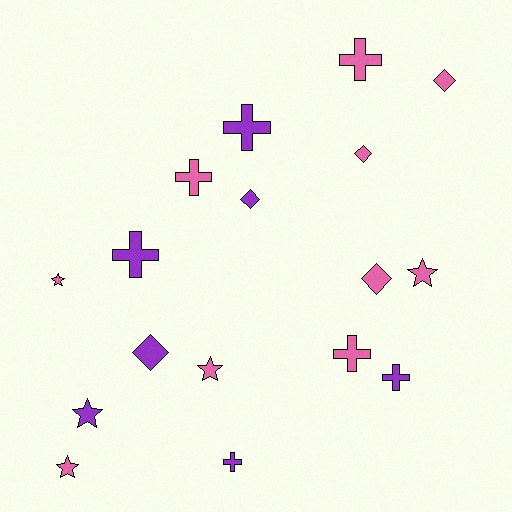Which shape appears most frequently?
Cross, with 7 objects.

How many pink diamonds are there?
There are 3 pink diamonds.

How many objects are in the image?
There are 17 objects.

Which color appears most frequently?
Pink, with 10 objects.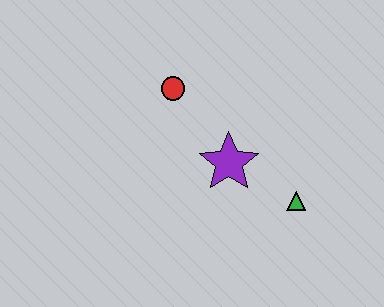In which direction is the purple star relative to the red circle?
The purple star is below the red circle.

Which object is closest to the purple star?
The green triangle is closest to the purple star.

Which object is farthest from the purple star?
The red circle is farthest from the purple star.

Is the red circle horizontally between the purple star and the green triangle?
No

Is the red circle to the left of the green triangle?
Yes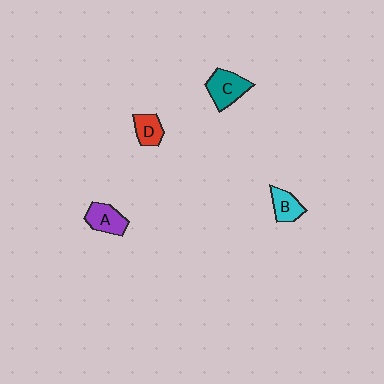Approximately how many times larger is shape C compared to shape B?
Approximately 1.4 times.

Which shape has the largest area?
Shape C (teal).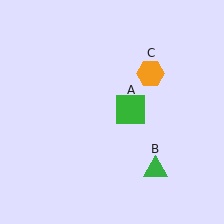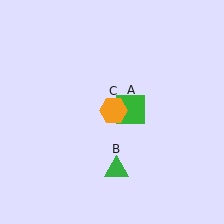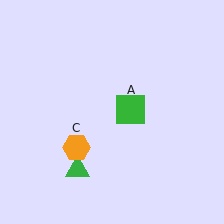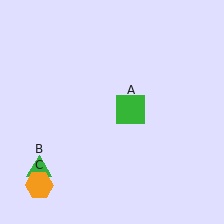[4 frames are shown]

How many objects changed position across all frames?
2 objects changed position: green triangle (object B), orange hexagon (object C).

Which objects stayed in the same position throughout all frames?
Green square (object A) remained stationary.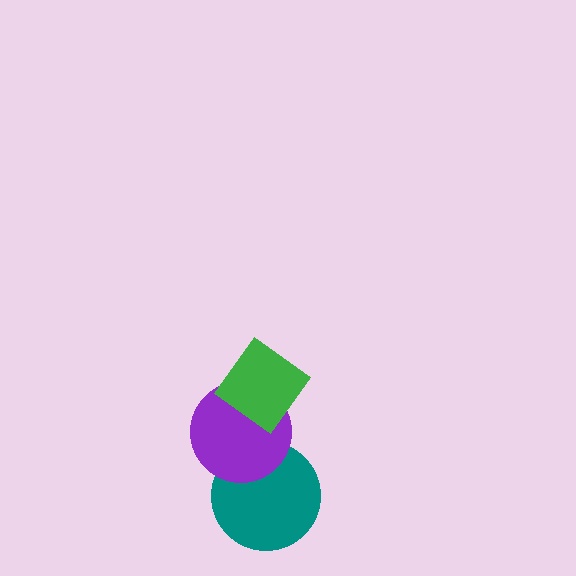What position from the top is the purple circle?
The purple circle is 2nd from the top.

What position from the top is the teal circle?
The teal circle is 3rd from the top.